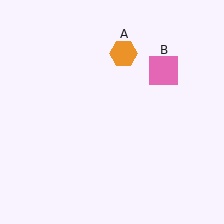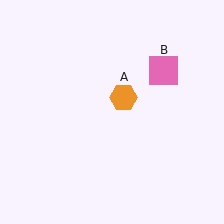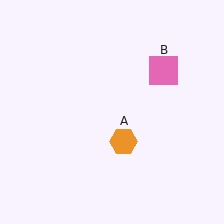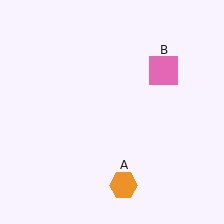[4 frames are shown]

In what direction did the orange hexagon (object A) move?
The orange hexagon (object A) moved down.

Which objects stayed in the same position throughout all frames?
Pink square (object B) remained stationary.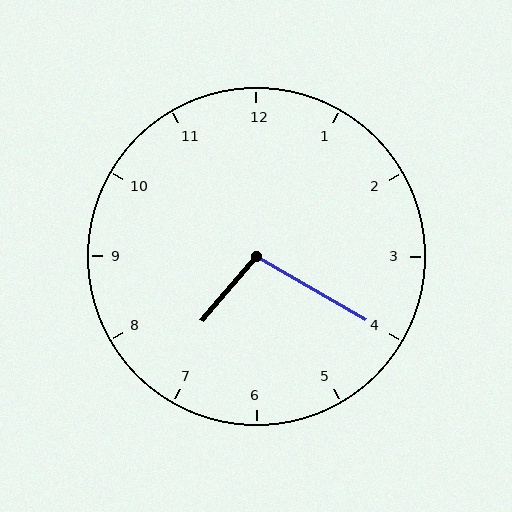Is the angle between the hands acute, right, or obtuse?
It is obtuse.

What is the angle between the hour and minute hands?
Approximately 100 degrees.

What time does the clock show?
7:20.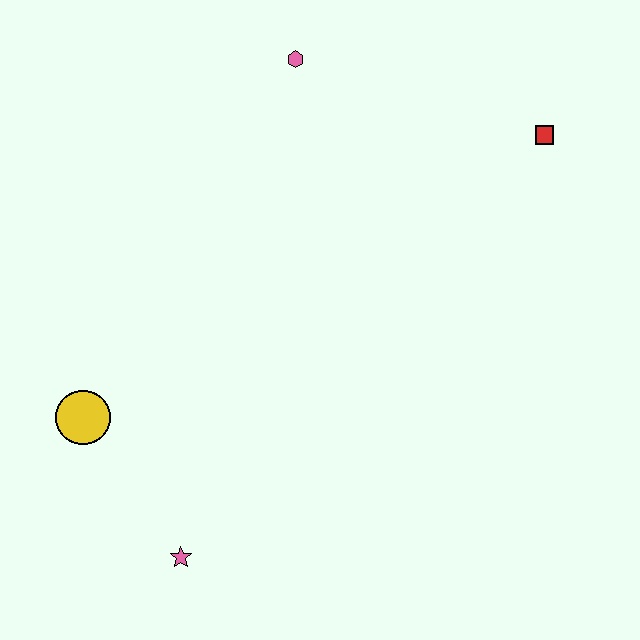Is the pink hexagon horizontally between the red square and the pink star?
Yes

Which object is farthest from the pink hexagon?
The pink star is farthest from the pink hexagon.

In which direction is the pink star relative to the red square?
The pink star is below the red square.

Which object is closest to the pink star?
The yellow circle is closest to the pink star.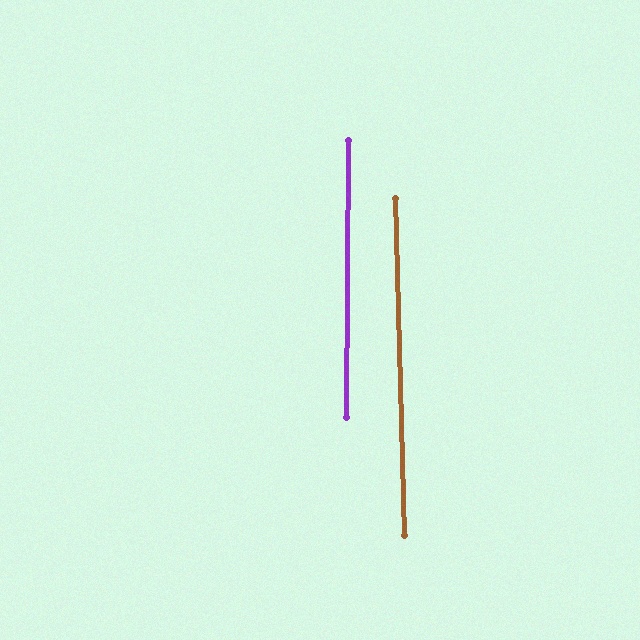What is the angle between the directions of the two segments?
Approximately 2 degrees.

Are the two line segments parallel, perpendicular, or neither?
Parallel — their directions differ by only 1.8°.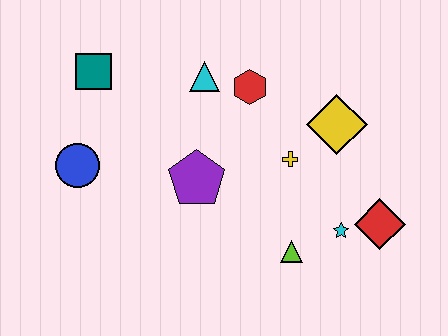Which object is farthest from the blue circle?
The red diamond is farthest from the blue circle.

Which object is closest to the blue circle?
The teal square is closest to the blue circle.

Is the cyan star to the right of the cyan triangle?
Yes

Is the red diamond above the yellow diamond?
No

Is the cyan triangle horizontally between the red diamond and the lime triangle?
No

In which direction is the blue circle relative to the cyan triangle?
The blue circle is to the left of the cyan triangle.